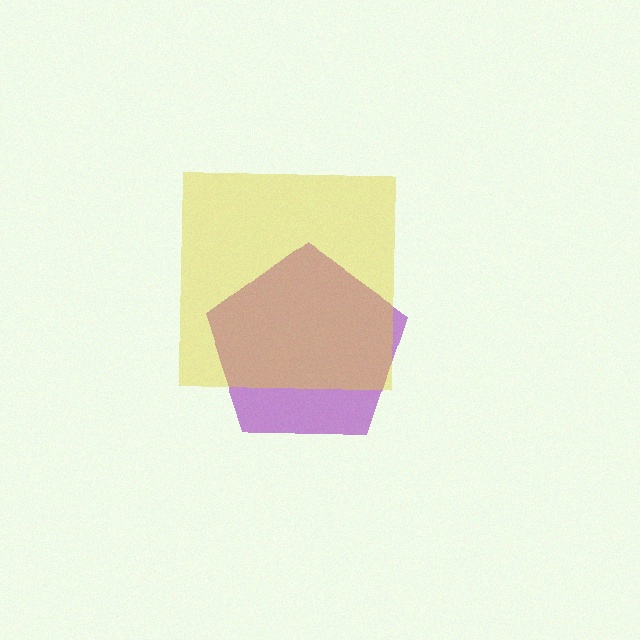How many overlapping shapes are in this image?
There are 2 overlapping shapes in the image.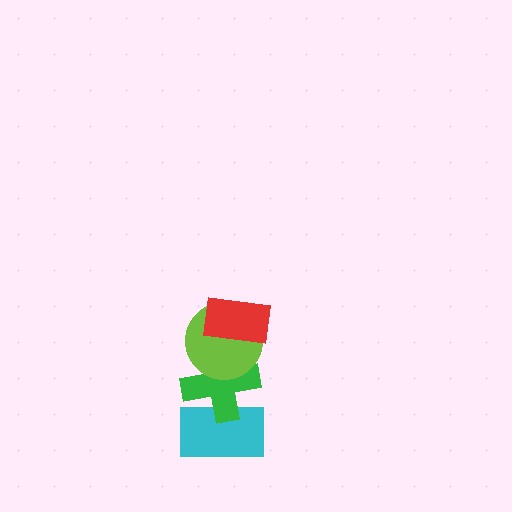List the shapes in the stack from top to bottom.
From top to bottom: the red rectangle, the lime circle, the green cross, the cyan rectangle.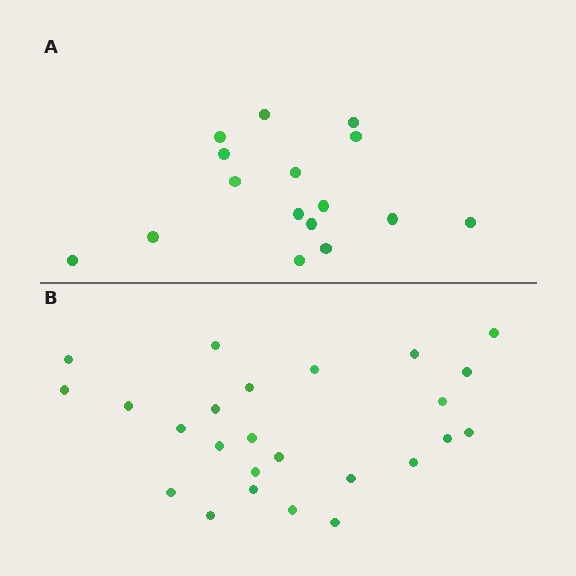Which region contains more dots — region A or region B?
Region B (the bottom region) has more dots.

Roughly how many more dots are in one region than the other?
Region B has roughly 8 or so more dots than region A.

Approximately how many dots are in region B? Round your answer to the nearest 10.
About 20 dots. (The exact count is 25, which rounds to 20.)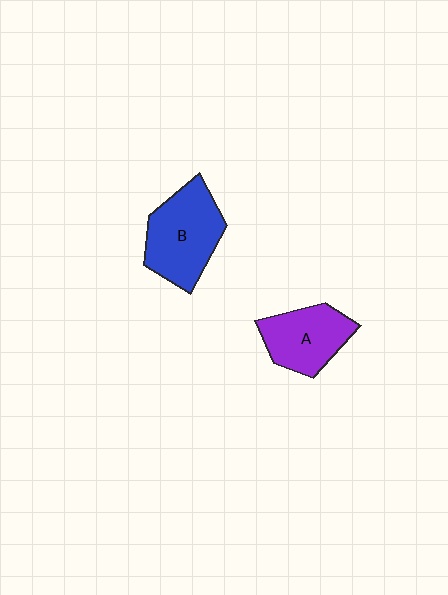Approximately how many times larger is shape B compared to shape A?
Approximately 1.3 times.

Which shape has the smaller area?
Shape A (purple).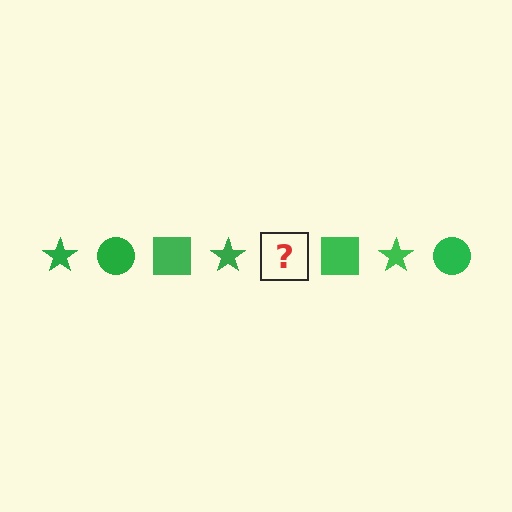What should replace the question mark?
The question mark should be replaced with a green circle.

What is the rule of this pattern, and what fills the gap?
The rule is that the pattern cycles through star, circle, square shapes in green. The gap should be filled with a green circle.